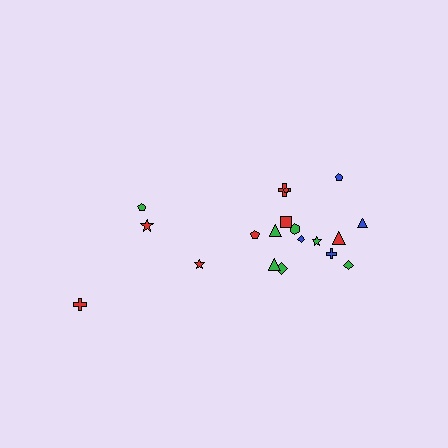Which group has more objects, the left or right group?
The right group.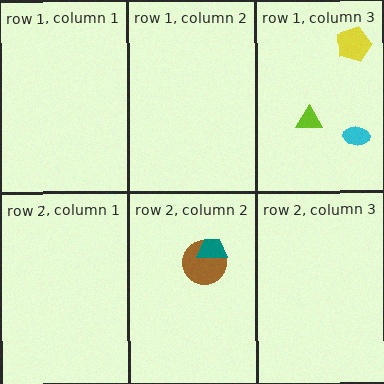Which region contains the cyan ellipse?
The row 1, column 3 region.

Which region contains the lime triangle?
The row 1, column 3 region.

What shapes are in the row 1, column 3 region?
The yellow pentagon, the cyan ellipse, the lime triangle.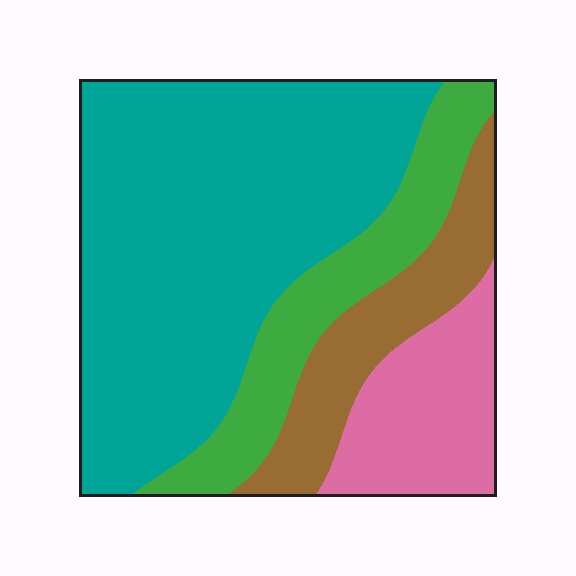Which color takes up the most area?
Teal, at roughly 55%.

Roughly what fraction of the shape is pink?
Pink takes up about one sixth (1/6) of the shape.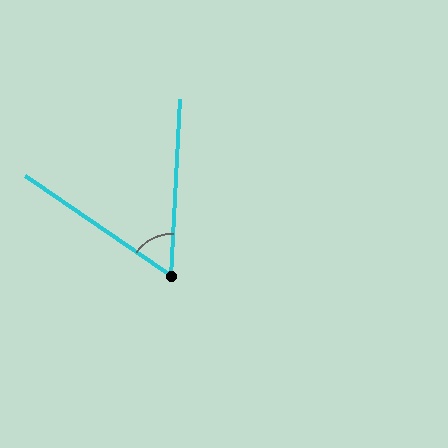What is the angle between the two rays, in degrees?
Approximately 58 degrees.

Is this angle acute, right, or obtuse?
It is acute.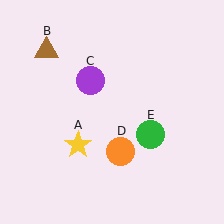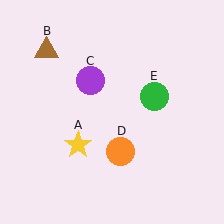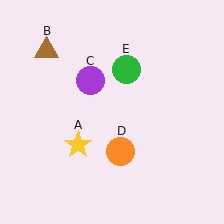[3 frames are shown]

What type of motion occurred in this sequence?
The green circle (object E) rotated counterclockwise around the center of the scene.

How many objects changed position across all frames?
1 object changed position: green circle (object E).